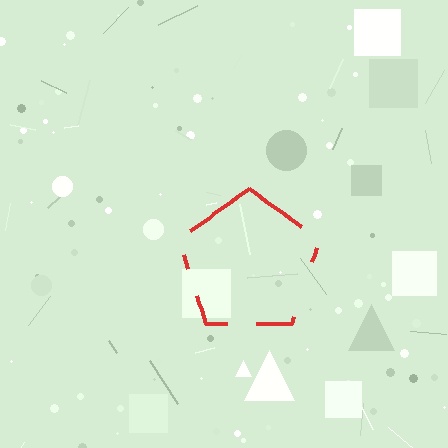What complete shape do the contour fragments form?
The contour fragments form a pentagon.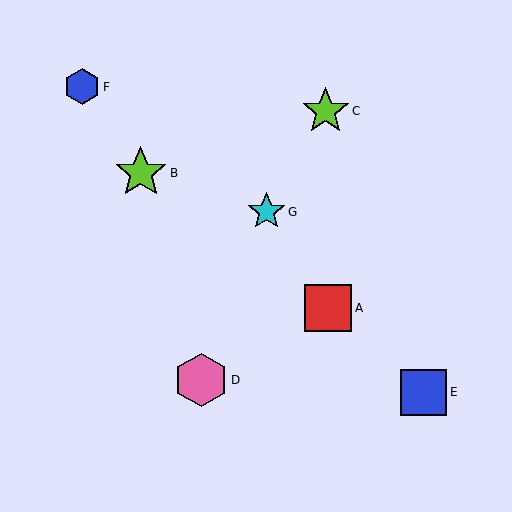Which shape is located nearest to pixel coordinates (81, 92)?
The blue hexagon (labeled F) at (82, 87) is nearest to that location.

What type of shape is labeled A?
Shape A is a red square.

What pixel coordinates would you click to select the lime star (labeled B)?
Click at (141, 173) to select the lime star B.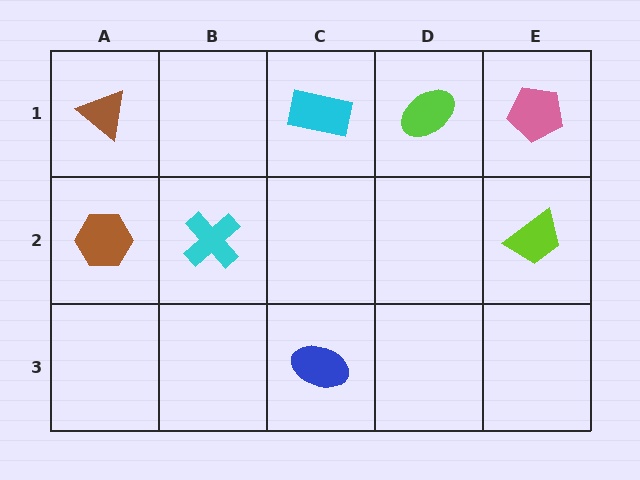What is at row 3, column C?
A blue ellipse.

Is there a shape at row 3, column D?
No, that cell is empty.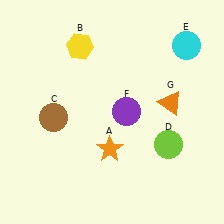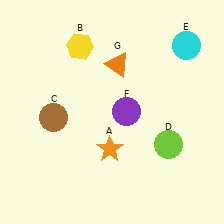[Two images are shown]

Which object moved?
The orange triangle (G) moved left.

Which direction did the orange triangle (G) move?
The orange triangle (G) moved left.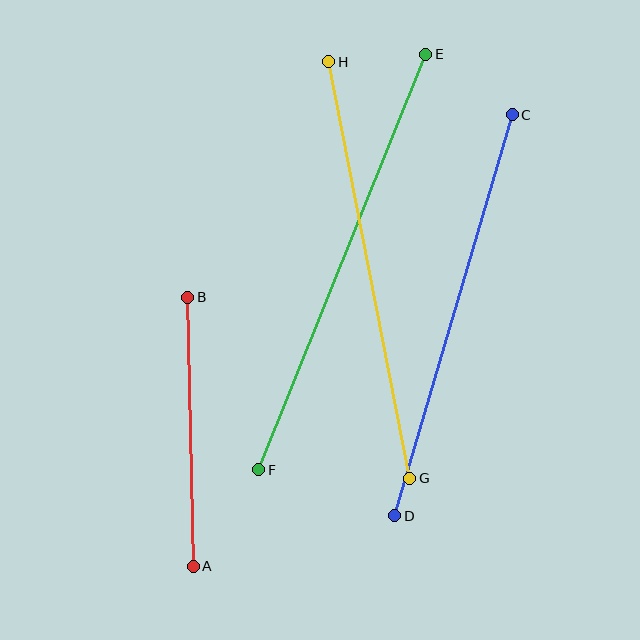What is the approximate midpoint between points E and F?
The midpoint is at approximately (342, 262) pixels.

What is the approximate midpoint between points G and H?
The midpoint is at approximately (369, 270) pixels.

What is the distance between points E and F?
The distance is approximately 448 pixels.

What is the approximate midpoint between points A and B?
The midpoint is at approximately (190, 432) pixels.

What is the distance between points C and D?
The distance is approximately 418 pixels.